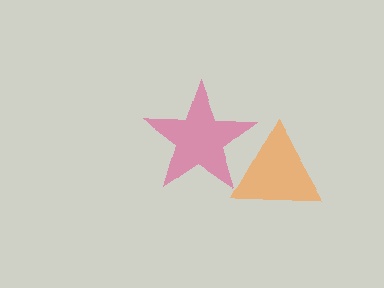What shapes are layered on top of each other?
The layered shapes are: an orange triangle, a pink star.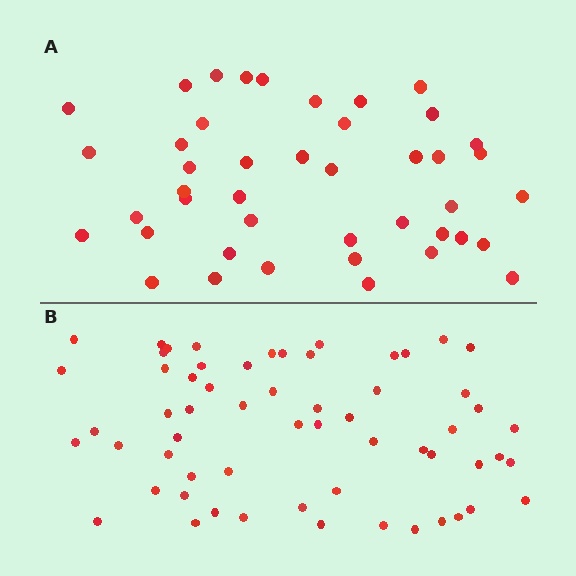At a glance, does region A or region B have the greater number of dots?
Region B (the bottom region) has more dots.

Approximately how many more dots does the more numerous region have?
Region B has approximately 15 more dots than region A.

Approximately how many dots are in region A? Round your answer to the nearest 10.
About 40 dots. (The exact count is 43, which rounds to 40.)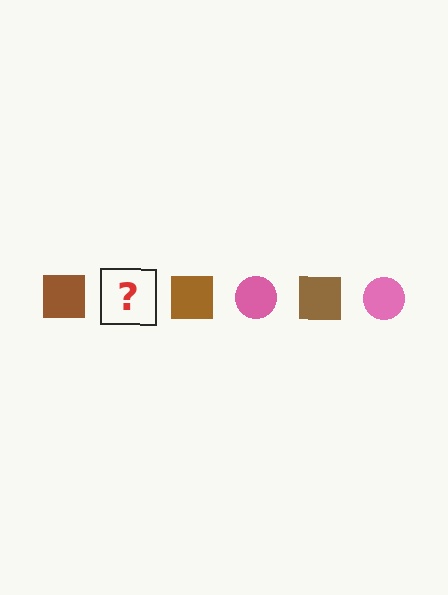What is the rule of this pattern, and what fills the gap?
The rule is that the pattern alternates between brown square and pink circle. The gap should be filled with a pink circle.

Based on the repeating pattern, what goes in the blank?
The blank should be a pink circle.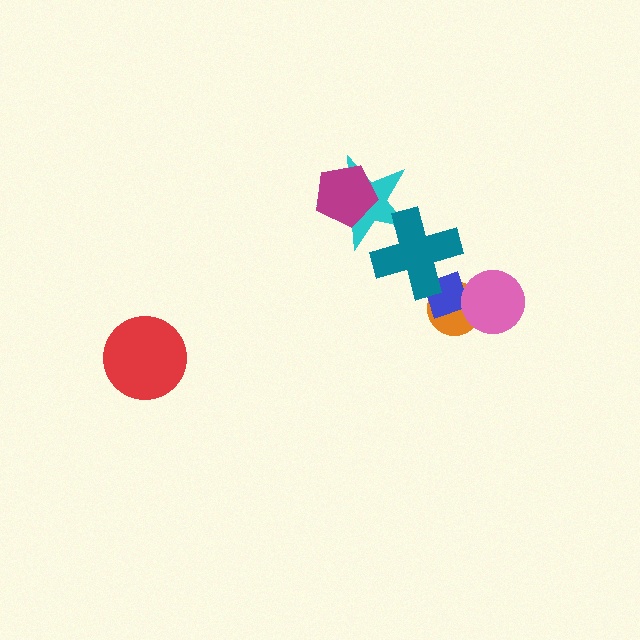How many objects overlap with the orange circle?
2 objects overlap with the orange circle.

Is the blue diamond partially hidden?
Yes, it is partially covered by another shape.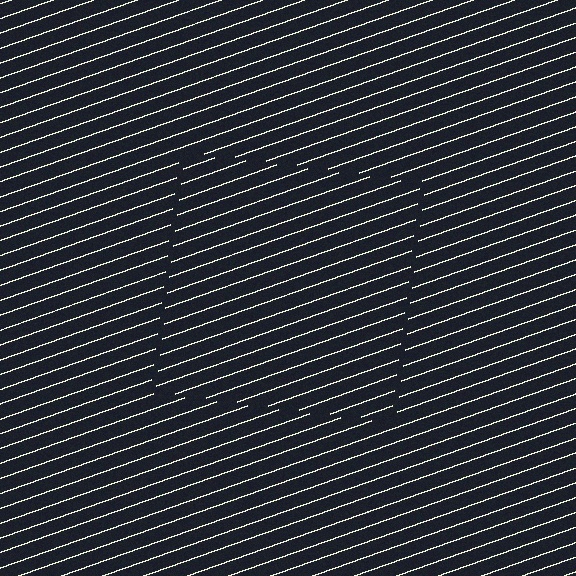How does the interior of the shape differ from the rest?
The interior of the shape contains the same grating, shifted by half a period — the contour is defined by the phase discontinuity where line-ends from the inner and outer gratings abut.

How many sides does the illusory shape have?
4 sides — the line-ends trace a square.